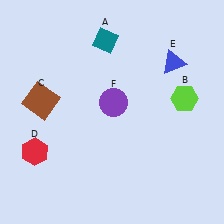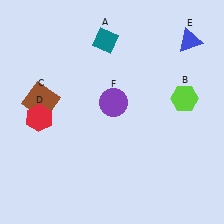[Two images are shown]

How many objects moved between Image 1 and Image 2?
2 objects moved between the two images.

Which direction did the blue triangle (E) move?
The blue triangle (E) moved up.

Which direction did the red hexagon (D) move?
The red hexagon (D) moved up.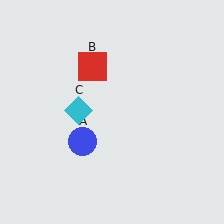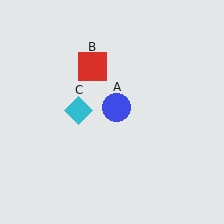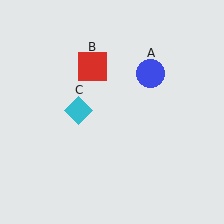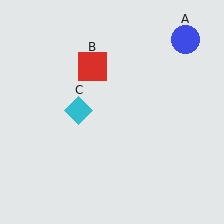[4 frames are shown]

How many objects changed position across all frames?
1 object changed position: blue circle (object A).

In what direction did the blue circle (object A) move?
The blue circle (object A) moved up and to the right.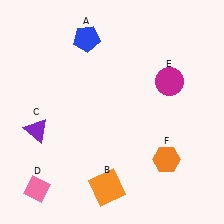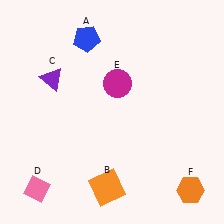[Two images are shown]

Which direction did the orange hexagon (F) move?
The orange hexagon (F) moved down.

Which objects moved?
The objects that moved are: the purple triangle (C), the magenta circle (E), the orange hexagon (F).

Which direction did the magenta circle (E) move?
The magenta circle (E) moved left.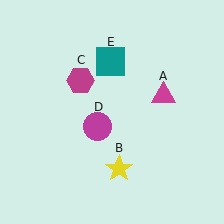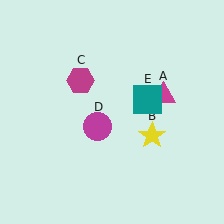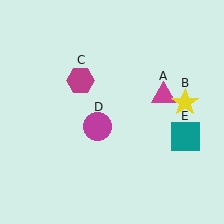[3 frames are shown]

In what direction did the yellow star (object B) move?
The yellow star (object B) moved up and to the right.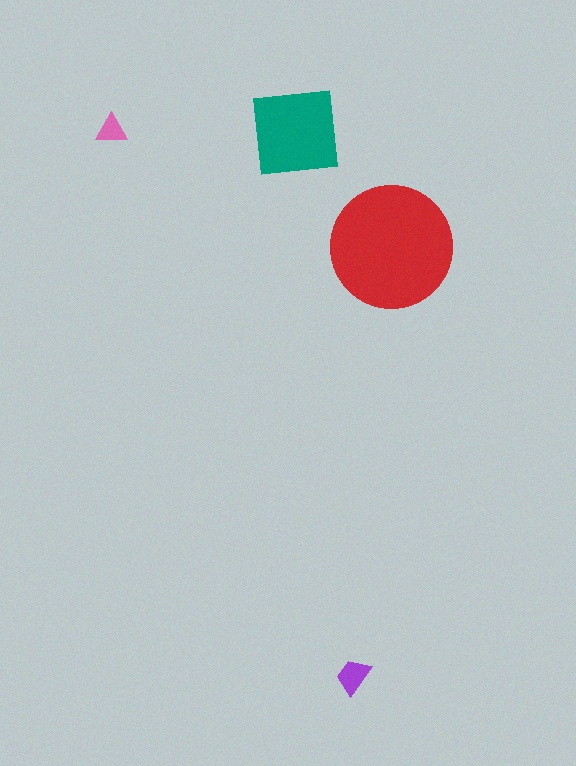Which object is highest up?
The pink triangle is topmost.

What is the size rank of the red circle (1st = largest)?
1st.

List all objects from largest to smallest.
The red circle, the teal square, the purple trapezoid, the pink triangle.